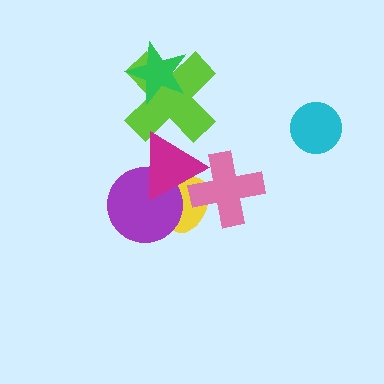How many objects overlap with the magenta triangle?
4 objects overlap with the magenta triangle.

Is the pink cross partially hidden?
Yes, it is partially covered by another shape.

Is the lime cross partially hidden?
Yes, it is partially covered by another shape.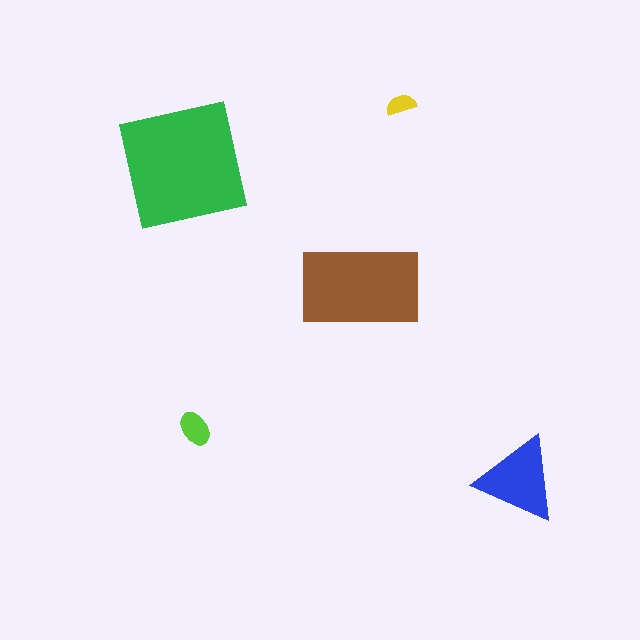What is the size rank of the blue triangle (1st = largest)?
3rd.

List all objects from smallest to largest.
The yellow semicircle, the lime ellipse, the blue triangle, the brown rectangle, the green square.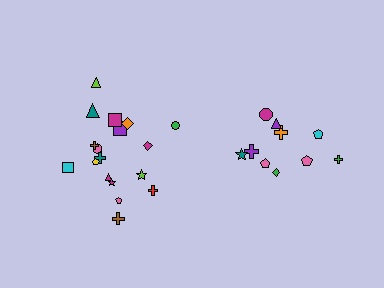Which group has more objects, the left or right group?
The left group.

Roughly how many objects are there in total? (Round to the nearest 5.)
Roughly 30 objects in total.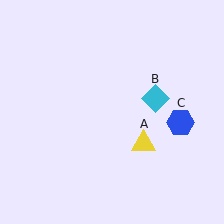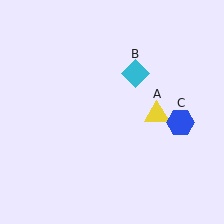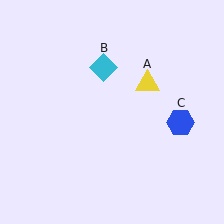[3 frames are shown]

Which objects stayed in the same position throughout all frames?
Blue hexagon (object C) remained stationary.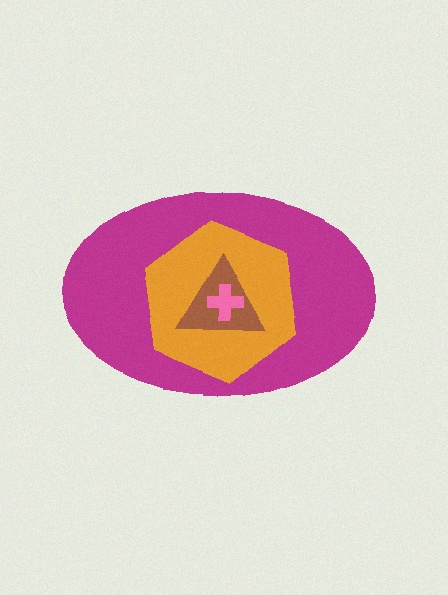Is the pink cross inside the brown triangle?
Yes.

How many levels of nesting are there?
4.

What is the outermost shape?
The magenta ellipse.